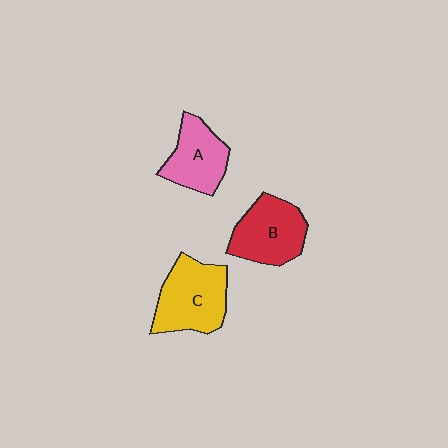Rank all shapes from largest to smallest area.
From largest to smallest: C (yellow), B (red), A (pink).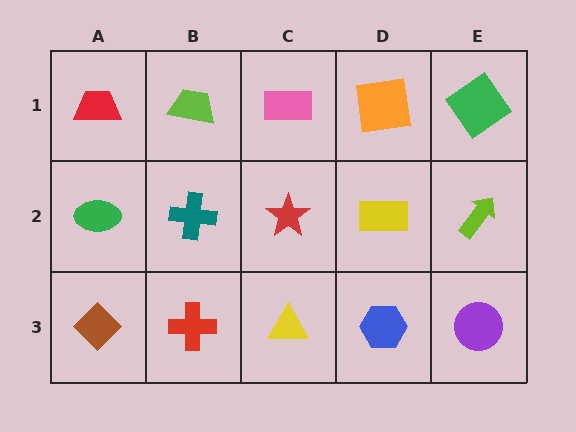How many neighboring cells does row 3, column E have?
2.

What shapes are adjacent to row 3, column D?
A yellow rectangle (row 2, column D), a yellow triangle (row 3, column C), a purple circle (row 3, column E).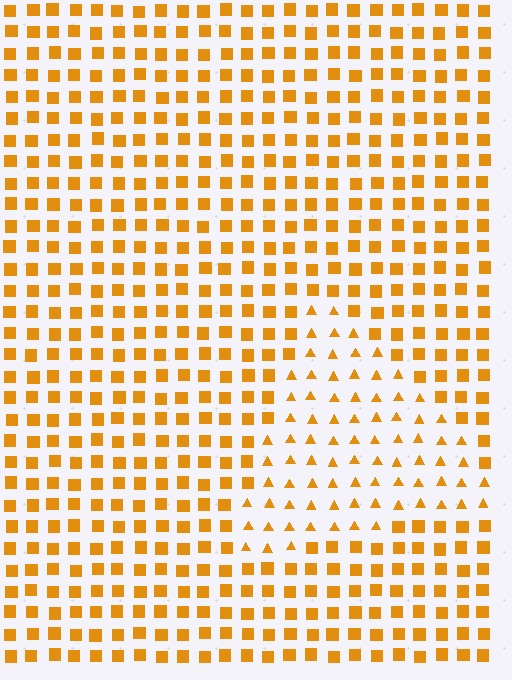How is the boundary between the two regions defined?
The boundary is defined by a change in element shape: triangles inside vs. squares outside. All elements share the same color and spacing.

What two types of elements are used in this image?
The image uses triangles inside the triangle region and squares outside it.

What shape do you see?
I see a triangle.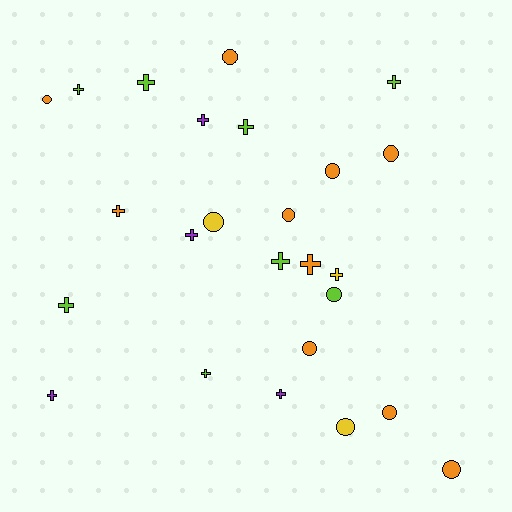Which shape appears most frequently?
Cross, with 14 objects.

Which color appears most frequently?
Orange, with 10 objects.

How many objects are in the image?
There are 25 objects.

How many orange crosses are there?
There are 2 orange crosses.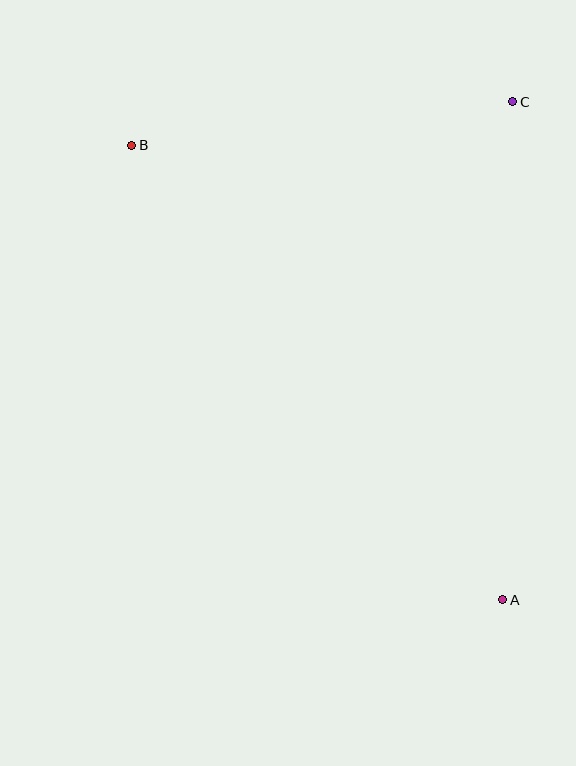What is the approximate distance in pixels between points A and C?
The distance between A and C is approximately 498 pixels.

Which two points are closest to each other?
Points B and C are closest to each other.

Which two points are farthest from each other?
Points A and B are farthest from each other.